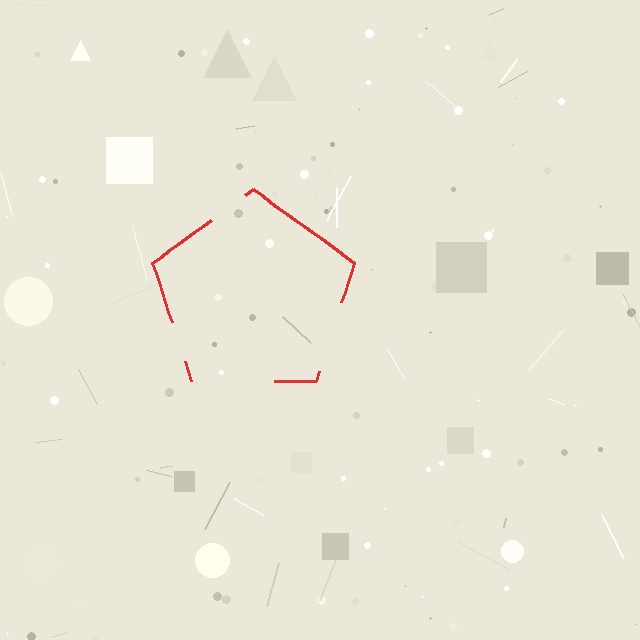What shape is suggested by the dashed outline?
The dashed outline suggests a pentagon.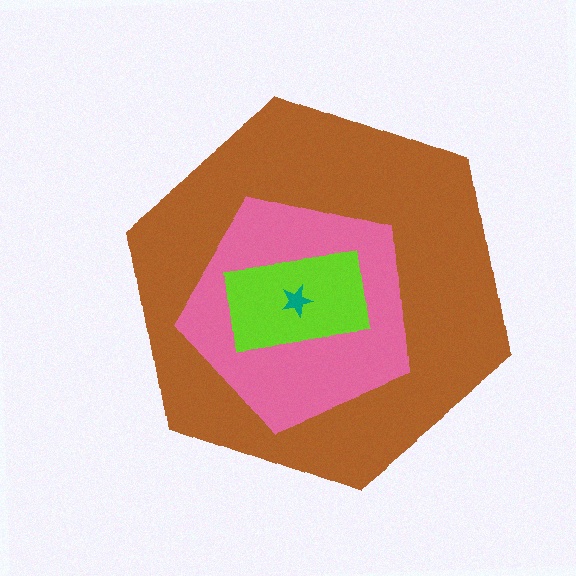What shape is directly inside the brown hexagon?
The pink pentagon.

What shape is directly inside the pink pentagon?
The lime rectangle.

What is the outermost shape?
The brown hexagon.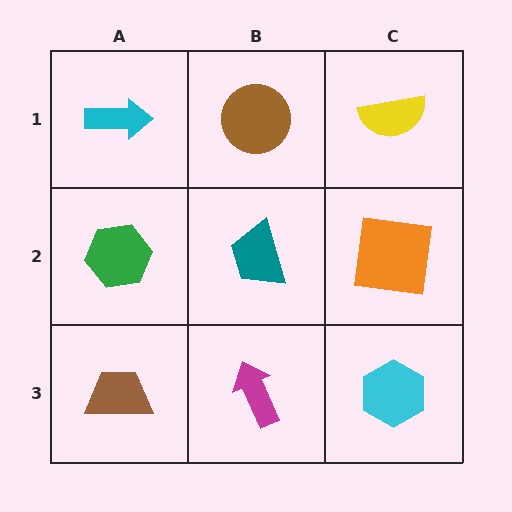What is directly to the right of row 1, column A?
A brown circle.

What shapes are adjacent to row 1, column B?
A teal trapezoid (row 2, column B), a cyan arrow (row 1, column A), a yellow semicircle (row 1, column C).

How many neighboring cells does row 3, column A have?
2.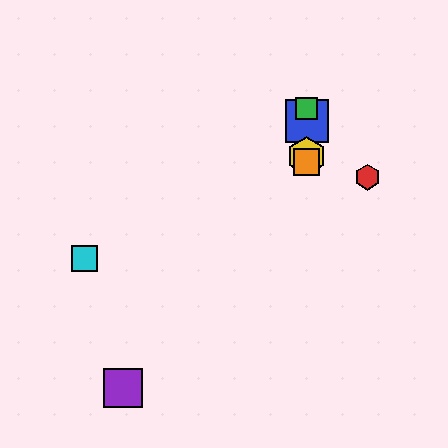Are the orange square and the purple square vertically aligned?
No, the orange square is at x≈307 and the purple square is at x≈123.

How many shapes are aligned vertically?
4 shapes (the blue square, the green square, the yellow hexagon, the orange square) are aligned vertically.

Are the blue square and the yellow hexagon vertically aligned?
Yes, both are at x≈307.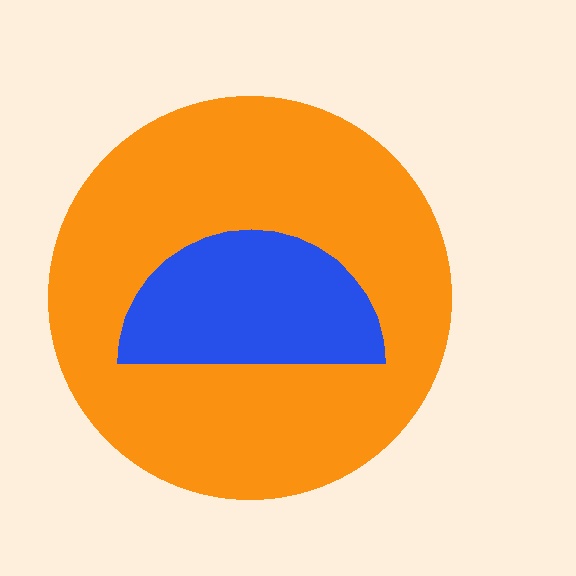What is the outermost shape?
The orange circle.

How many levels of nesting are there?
2.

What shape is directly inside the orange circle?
The blue semicircle.